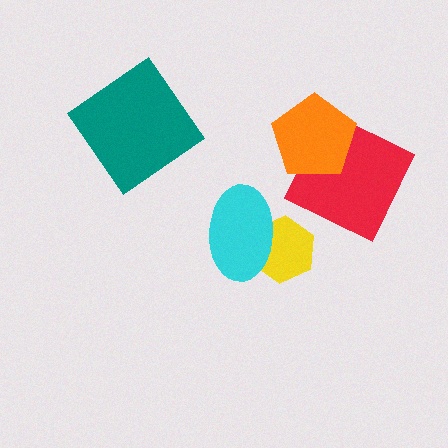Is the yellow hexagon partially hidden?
Yes, it is partially covered by another shape.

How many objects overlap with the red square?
1 object overlaps with the red square.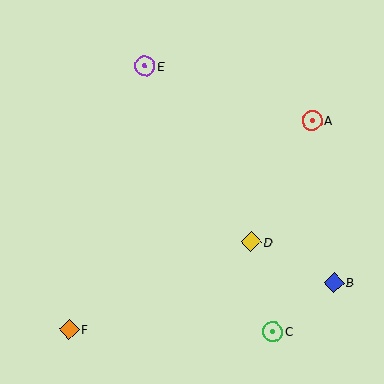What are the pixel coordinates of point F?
Point F is at (69, 329).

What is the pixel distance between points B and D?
The distance between B and D is 92 pixels.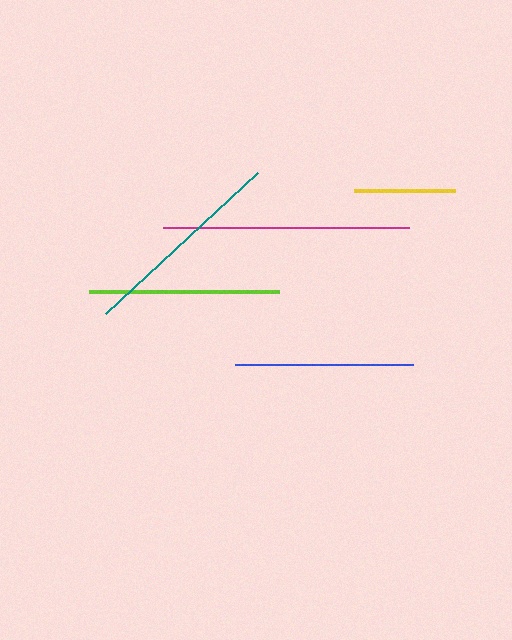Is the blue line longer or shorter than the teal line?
The teal line is longer than the blue line.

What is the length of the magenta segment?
The magenta segment is approximately 246 pixels long.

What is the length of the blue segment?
The blue segment is approximately 178 pixels long.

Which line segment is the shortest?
The yellow line is the shortest at approximately 100 pixels.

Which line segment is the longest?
The magenta line is the longest at approximately 246 pixels.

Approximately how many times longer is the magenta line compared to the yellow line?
The magenta line is approximately 2.5 times the length of the yellow line.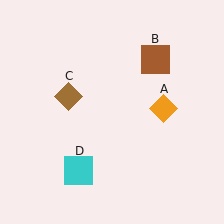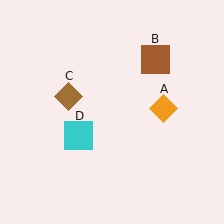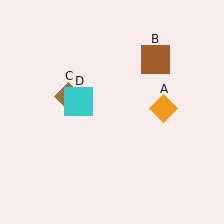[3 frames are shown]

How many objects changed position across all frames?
1 object changed position: cyan square (object D).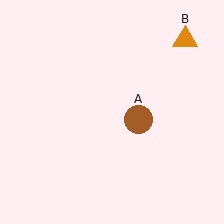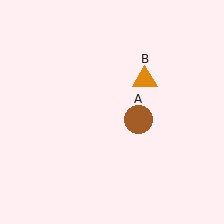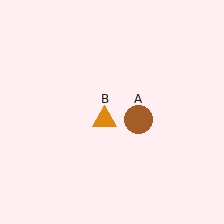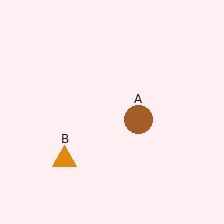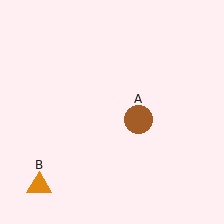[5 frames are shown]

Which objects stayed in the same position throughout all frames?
Brown circle (object A) remained stationary.